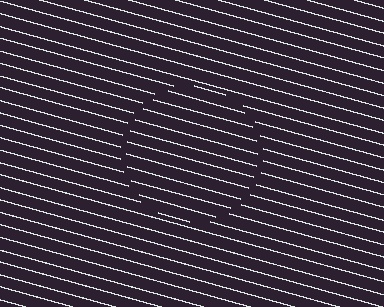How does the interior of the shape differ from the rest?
The interior of the shape contains the same grating, shifted by half a period — the contour is defined by the phase discontinuity where line-ends from the inner and outer gratings abut.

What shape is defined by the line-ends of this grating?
An illusory circle. The interior of the shape contains the same grating, shifted by half a period — the contour is defined by the phase discontinuity where line-ends from the inner and outer gratings abut.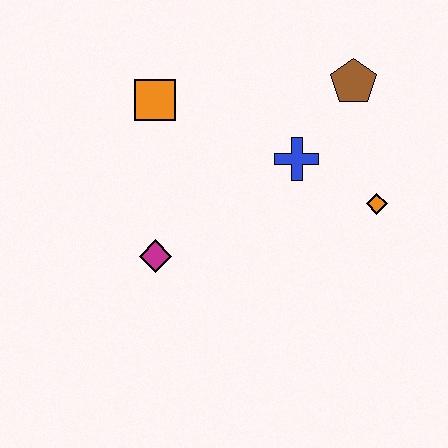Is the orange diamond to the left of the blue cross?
No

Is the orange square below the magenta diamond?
No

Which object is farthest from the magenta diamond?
The brown pentagon is farthest from the magenta diamond.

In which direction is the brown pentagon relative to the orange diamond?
The brown pentagon is above the orange diamond.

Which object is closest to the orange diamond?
The blue cross is closest to the orange diamond.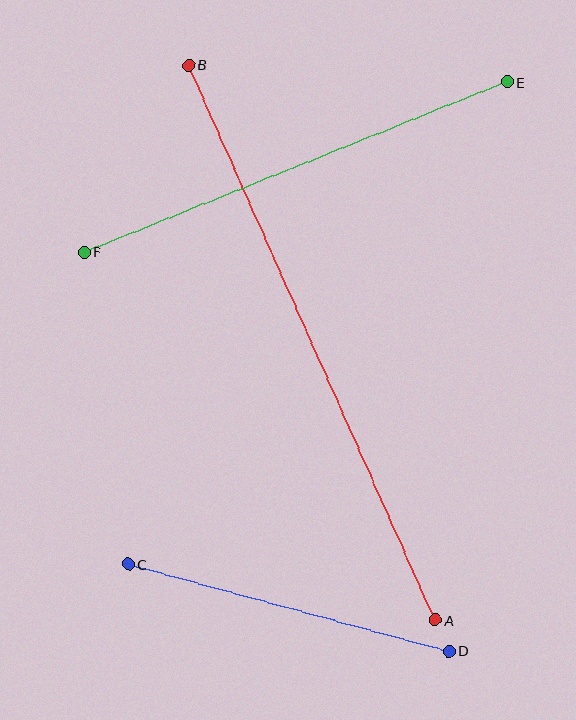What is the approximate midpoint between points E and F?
The midpoint is at approximately (296, 167) pixels.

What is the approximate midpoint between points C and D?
The midpoint is at approximately (289, 608) pixels.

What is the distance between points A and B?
The distance is approximately 607 pixels.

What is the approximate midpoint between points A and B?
The midpoint is at approximately (312, 343) pixels.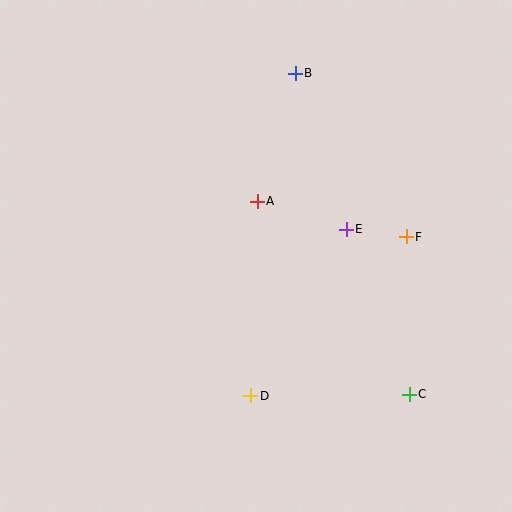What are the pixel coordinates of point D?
Point D is at (251, 396).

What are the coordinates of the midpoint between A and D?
The midpoint between A and D is at (254, 298).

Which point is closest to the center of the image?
Point A at (257, 201) is closest to the center.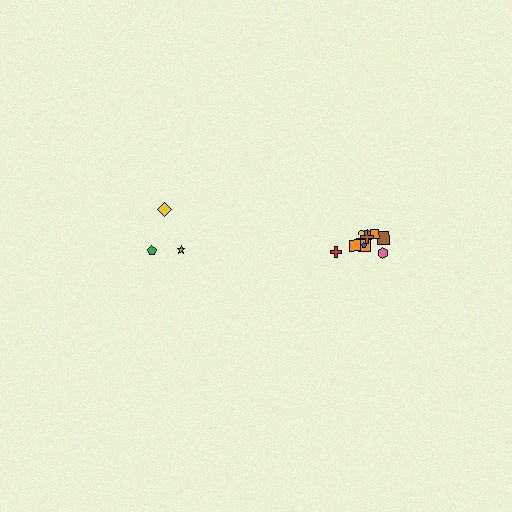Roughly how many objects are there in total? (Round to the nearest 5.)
Roughly 15 objects in total.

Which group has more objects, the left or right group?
The right group.